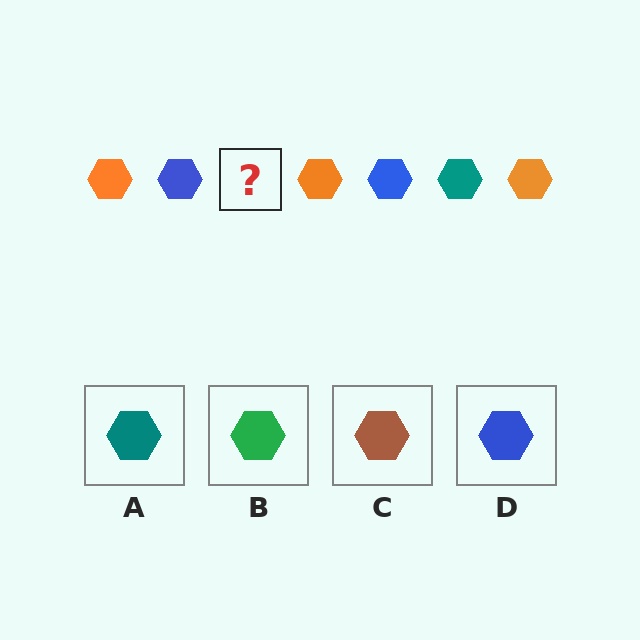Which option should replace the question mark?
Option A.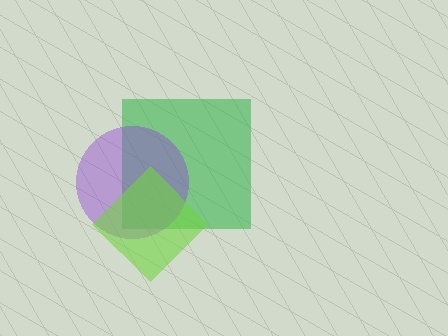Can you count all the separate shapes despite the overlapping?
Yes, there are 3 separate shapes.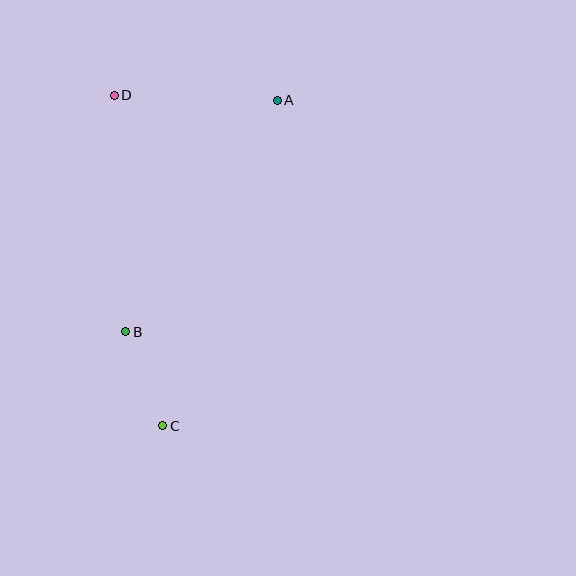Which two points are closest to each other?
Points B and C are closest to each other.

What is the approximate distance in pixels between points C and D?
The distance between C and D is approximately 334 pixels.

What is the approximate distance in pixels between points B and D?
The distance between B and D is approximately 237 pixels.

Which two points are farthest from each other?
Points A and C are farthest from each other.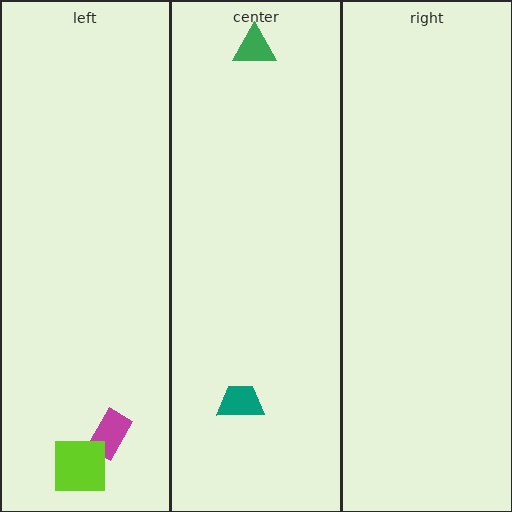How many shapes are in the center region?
2.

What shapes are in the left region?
The magenta rectangle, the lime square.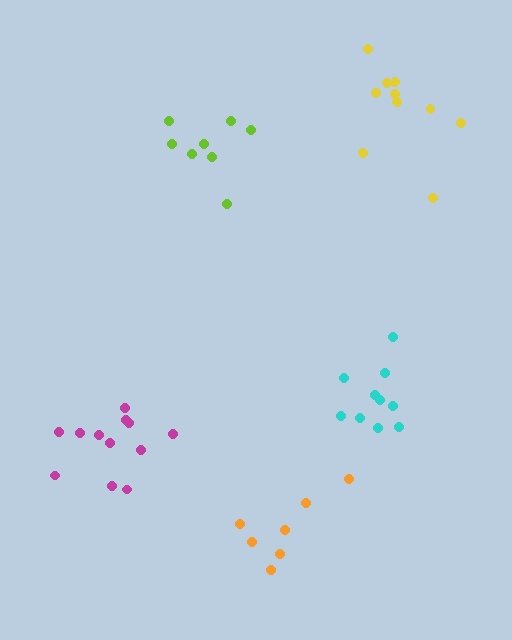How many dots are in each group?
Group 1: 10 dots, Group 2: 8 dots, Group 3: 7 dots, Group 4: 12 dots, Group 5: 10 dots (47 total).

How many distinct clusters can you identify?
There are 5 distinct clusters.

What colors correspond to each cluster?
The clusters are colored: yellow, lime, orange, magenta, cyan.